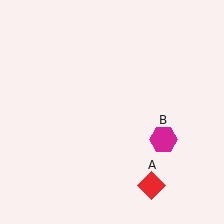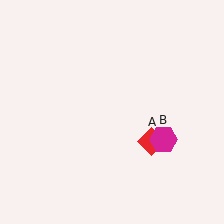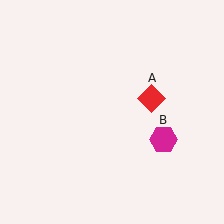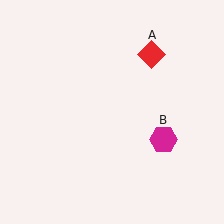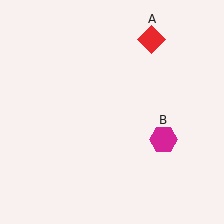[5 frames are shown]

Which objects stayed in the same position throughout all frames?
Magenta hexagon (object B) remained stationary.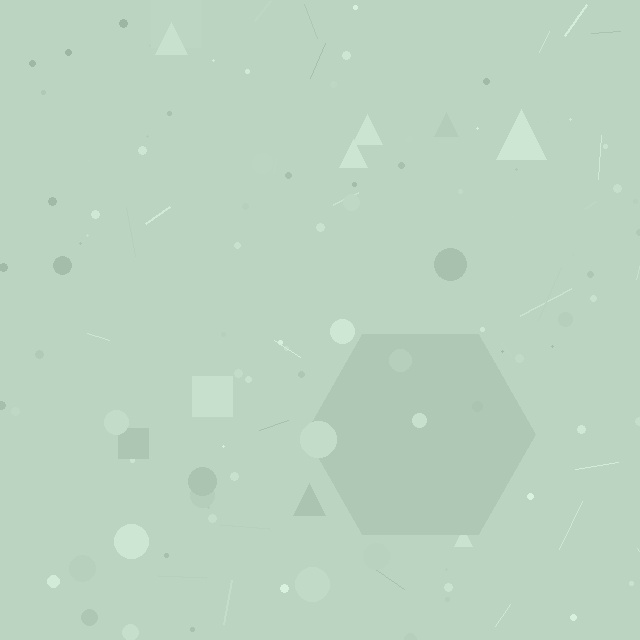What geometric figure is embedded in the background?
A hexagon is embedded in the background.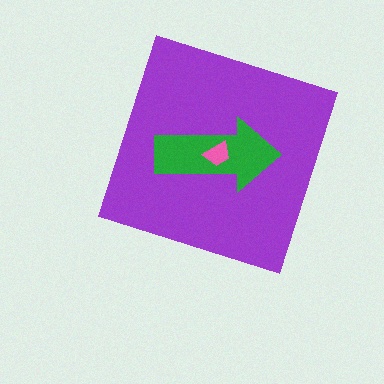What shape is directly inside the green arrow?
The pink trapezoid.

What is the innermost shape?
The pink trapezoid.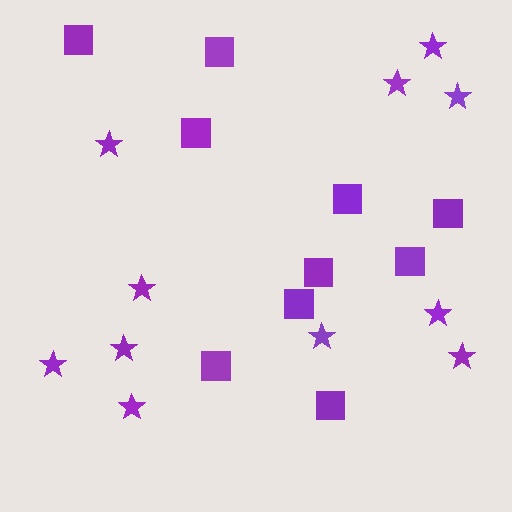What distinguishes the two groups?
There are 2 groups: one group of stars (11) and one group of squares (10).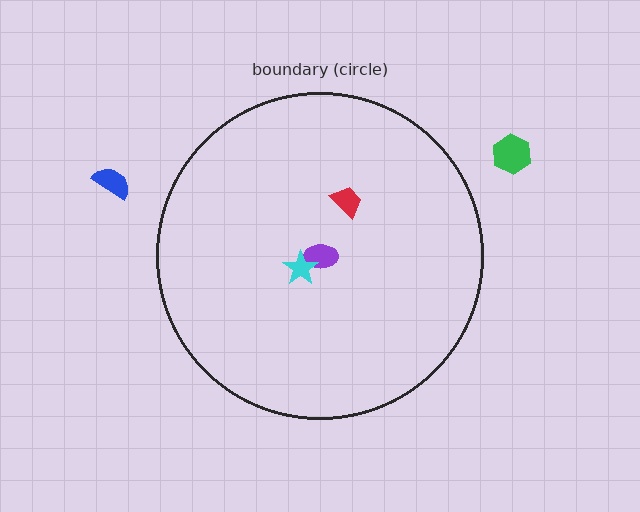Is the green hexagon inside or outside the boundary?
Outside.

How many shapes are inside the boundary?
3 inside, 2 outside.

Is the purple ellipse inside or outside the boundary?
Inside.